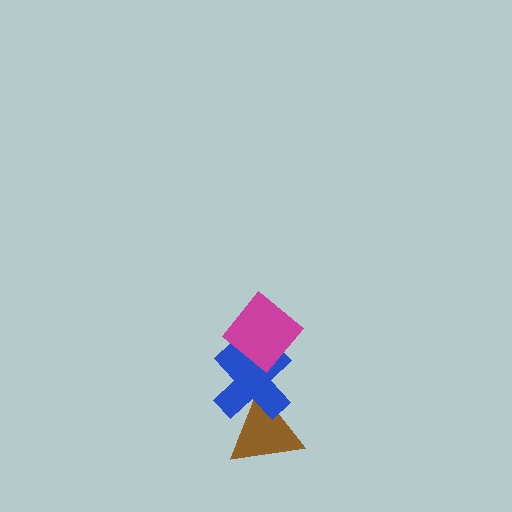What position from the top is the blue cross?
The blue cross is 2nd from the top.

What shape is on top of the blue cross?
The magenta diamond is on top of the blue cross.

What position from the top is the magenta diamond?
The magenta diamond is 1st from the top.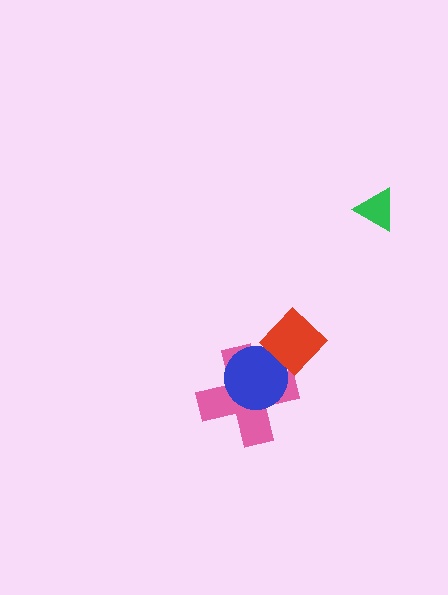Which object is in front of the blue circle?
The red diamond is in front of the blue circle.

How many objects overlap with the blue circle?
2 objects overlap with the blue circle.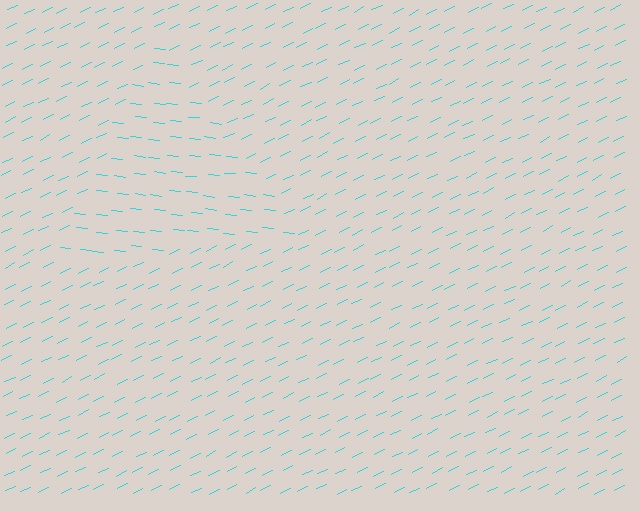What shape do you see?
I see a triangle.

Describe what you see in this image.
The image is filled with small cyan line segments. A triangle region in the image has lines oriented differently from the surrounding lines, creating a visible texture boundary.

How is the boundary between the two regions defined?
The boundary is defined purely by a change in line orientation (approximately 32 degrees difference). All lines are the same color and thickness.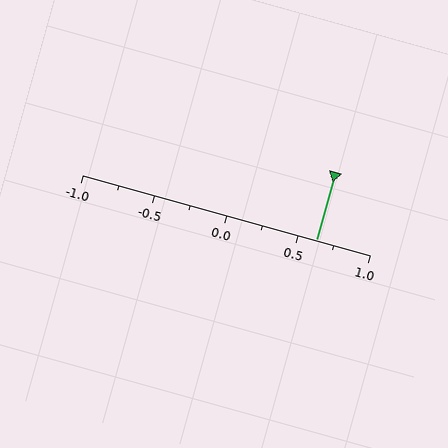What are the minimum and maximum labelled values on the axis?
The axis runs from -1.0 to 1.0.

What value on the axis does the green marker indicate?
The marker indicates approximately 0.62.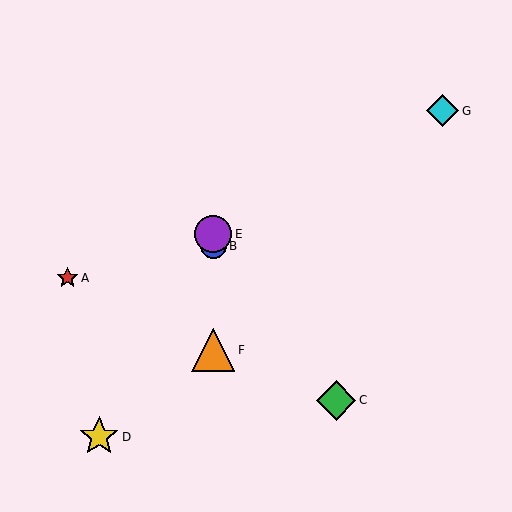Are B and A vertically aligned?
No, B is at x≈213 and A is at x≈67.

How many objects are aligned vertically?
3 objects (B, E, F) are aligned vertically.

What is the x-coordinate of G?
Object G is at x≈443.